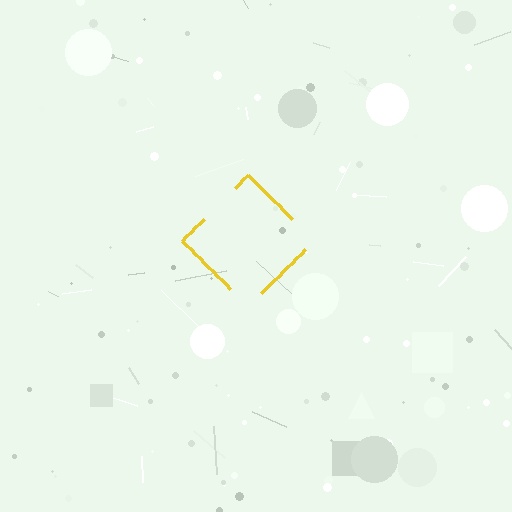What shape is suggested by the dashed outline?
The dashed outline suggests a diamond.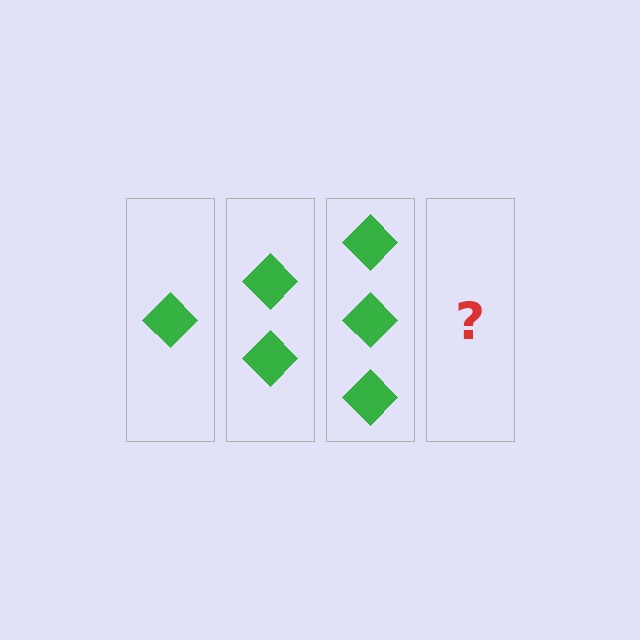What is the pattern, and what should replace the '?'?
The pattern is that each step adds one more diamond. The '?' should be 4 diamonds.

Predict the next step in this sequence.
The next step is 4 diamonds.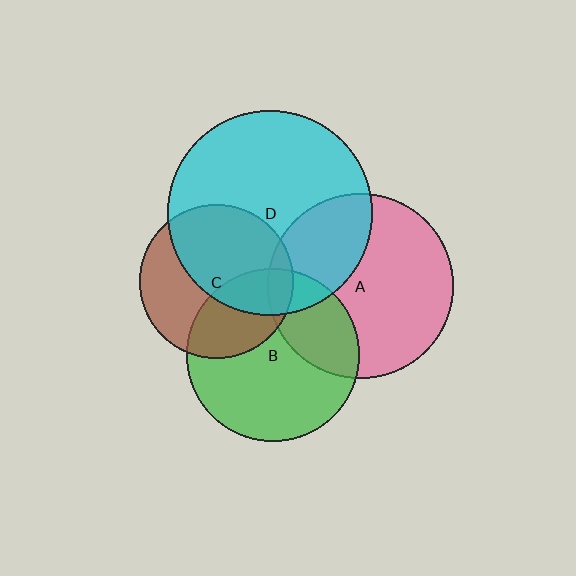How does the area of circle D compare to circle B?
Approximately 1.4 times.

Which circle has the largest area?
Circle D (cyan).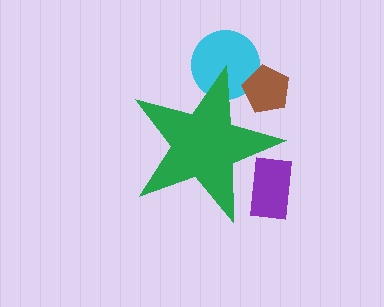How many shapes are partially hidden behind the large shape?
3 shapes are partially hidden.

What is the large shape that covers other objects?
A green star.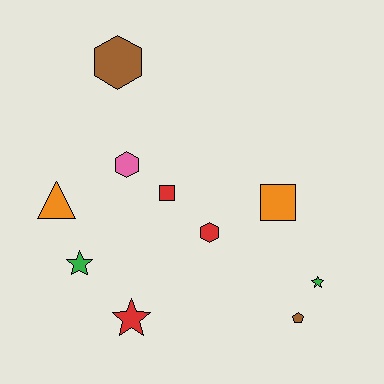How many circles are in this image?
There are no circles.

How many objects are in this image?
There are 10 objects.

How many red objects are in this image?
There are 3 red objects.